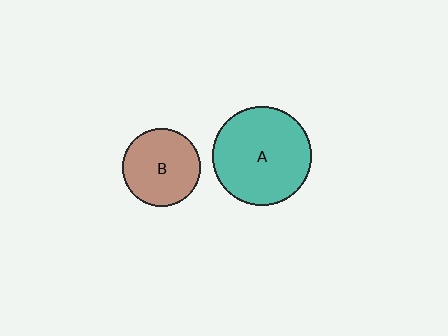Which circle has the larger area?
Circle A (teal).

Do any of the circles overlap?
No, none of the circles overlap.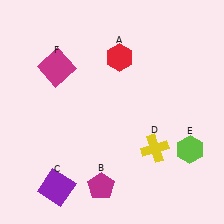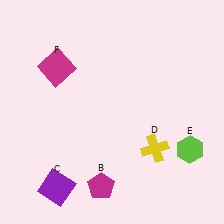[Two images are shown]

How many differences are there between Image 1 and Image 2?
There is 1 difference between the two images.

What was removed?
The red hexagon (A) was removed in Image 2.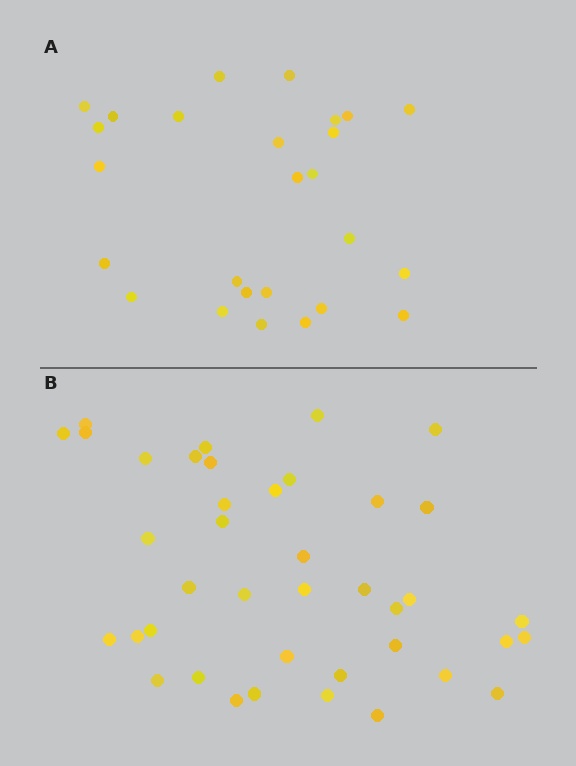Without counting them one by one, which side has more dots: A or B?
Region B (the bottom region) has more dots.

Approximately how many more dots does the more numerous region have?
Region B has approximately 15 more dots than region A.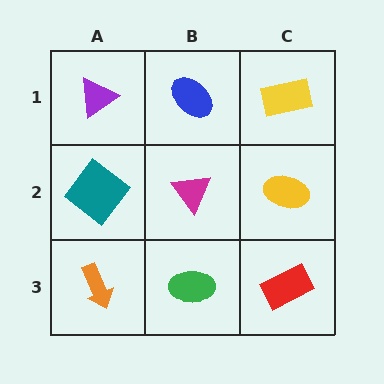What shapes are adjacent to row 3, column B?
A magenta triangle (row 2, column B), an orange arrow (row 3, column A), a red rectangle (row 3, column C).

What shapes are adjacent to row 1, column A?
A teal diamond (row 2, column A), a blue ellipse (row 1, column B).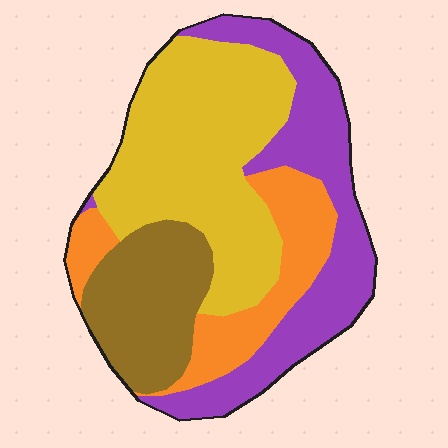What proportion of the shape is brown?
Brown covers roughly 20% of the shape.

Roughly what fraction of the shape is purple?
Purple takes up between a quarter and a half of the shape.